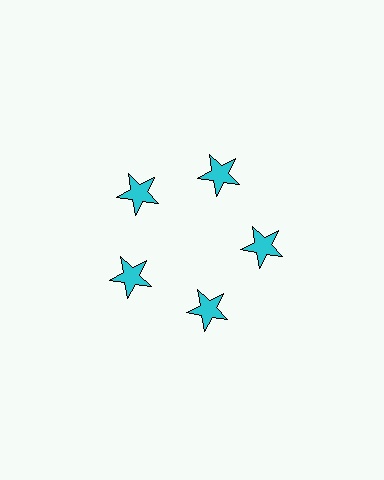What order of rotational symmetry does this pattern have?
This pattern has 5-fold rotational symmetry.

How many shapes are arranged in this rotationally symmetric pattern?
There are 5 shapes, arranged in 5 groups of 1.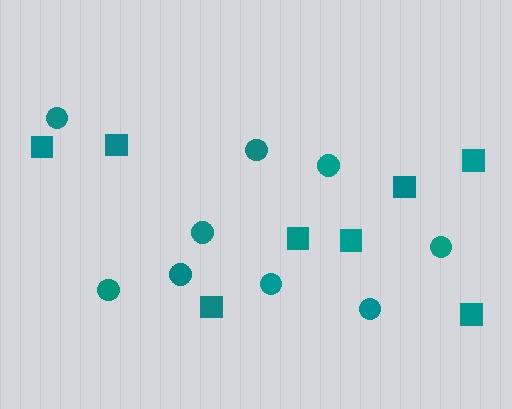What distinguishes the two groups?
There are 2 groups: one group of circles (9) and one group of squares (8).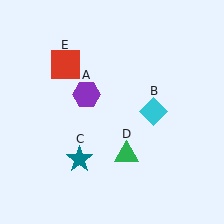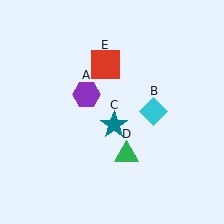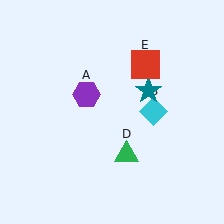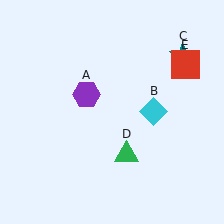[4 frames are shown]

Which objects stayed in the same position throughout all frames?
Purple hexagon (object A) and cyan diamond (object B) and green triangle (object D) remained stationary.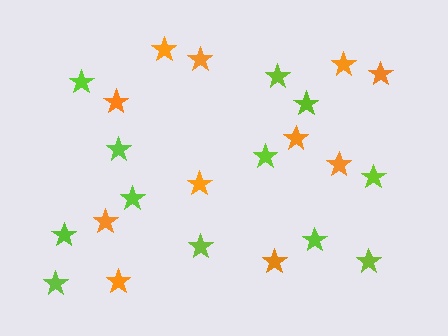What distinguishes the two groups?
There are 2 groups: one group of lime stars (12) and one group of orange stars (11).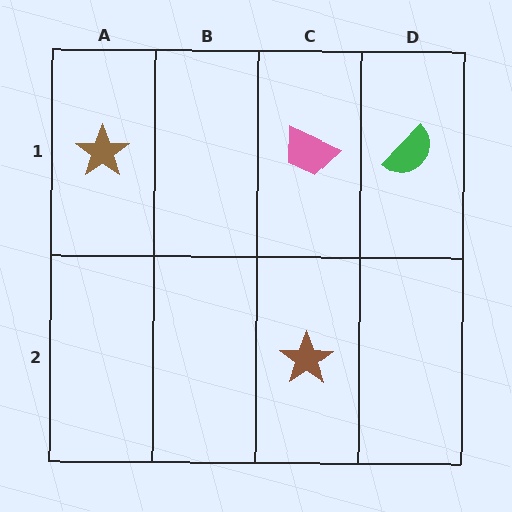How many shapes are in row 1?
3 shapes.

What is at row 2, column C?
A brown star.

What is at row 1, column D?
A green semicircle.